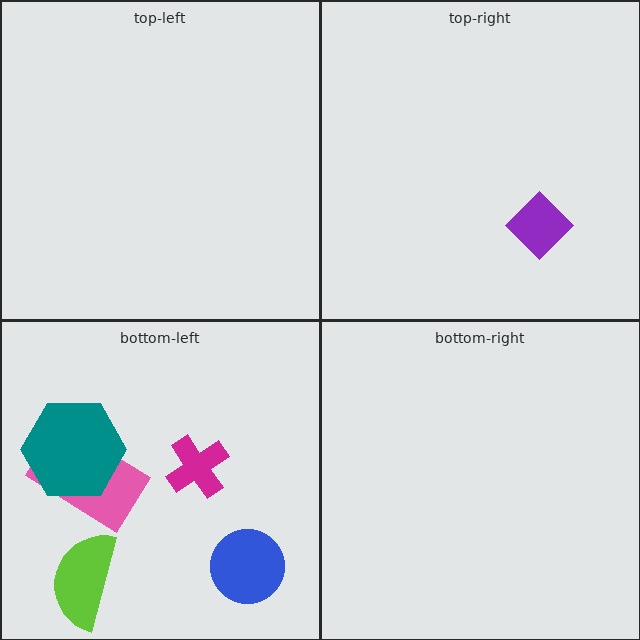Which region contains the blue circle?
The bottom-left region.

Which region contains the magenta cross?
The bottom-left region.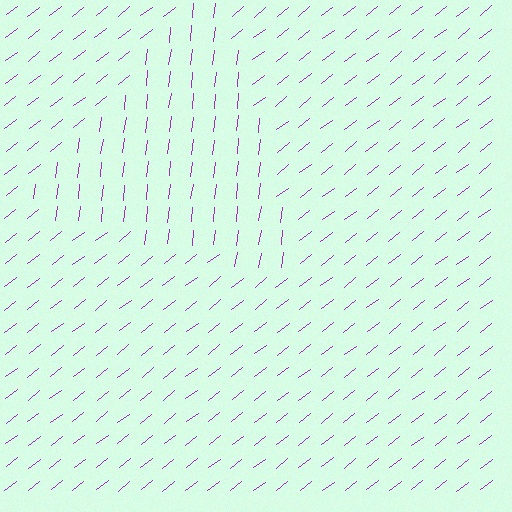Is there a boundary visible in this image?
Yes, there is a texture boundary formed by a change in line orientation.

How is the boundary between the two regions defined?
The boundary is defined purely by a change in line orientation (approximately 45 degrees difference). All lines are the same color and thickness.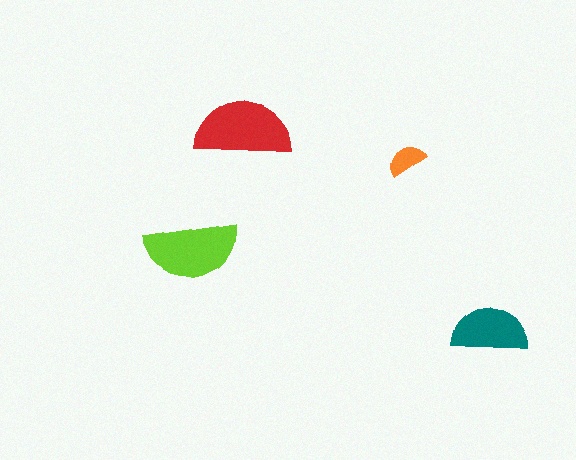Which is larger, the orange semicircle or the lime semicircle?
The lime one.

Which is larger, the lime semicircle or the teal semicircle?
The lime one.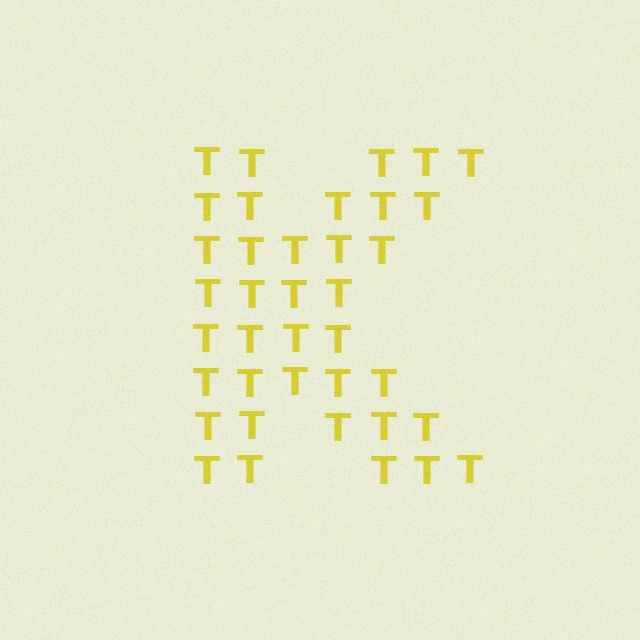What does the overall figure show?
The overall figure shows the letter K.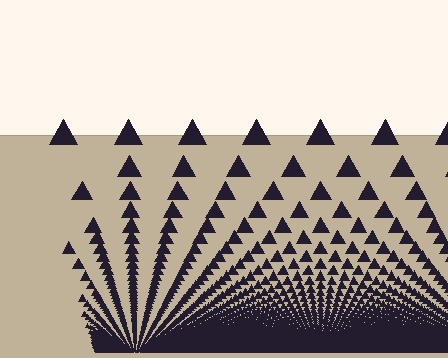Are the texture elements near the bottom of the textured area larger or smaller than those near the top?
Smaller. The gradient is inverted — elements near the bottom are smaller and denser.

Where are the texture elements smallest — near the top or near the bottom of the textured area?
Near the bottom.